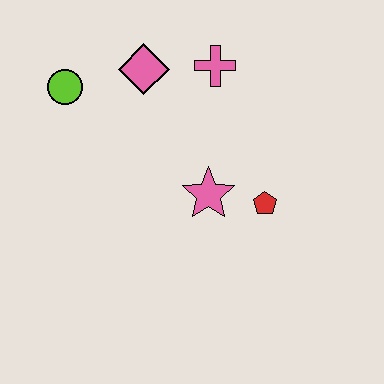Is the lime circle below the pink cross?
Yes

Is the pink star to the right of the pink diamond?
Yes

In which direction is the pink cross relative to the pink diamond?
The pink cross is to the right of the pink diamond.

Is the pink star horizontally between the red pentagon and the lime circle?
Yes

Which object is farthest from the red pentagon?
The lime circle is farthest from the red pentagon.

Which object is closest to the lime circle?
The pink diamond is closest to the lime circle.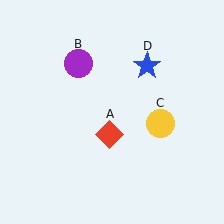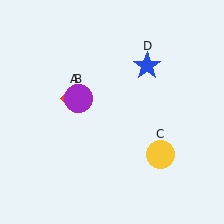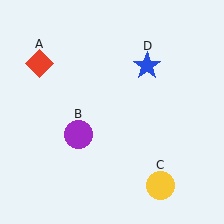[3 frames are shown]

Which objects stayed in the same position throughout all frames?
Blue star (object D) remained stationary.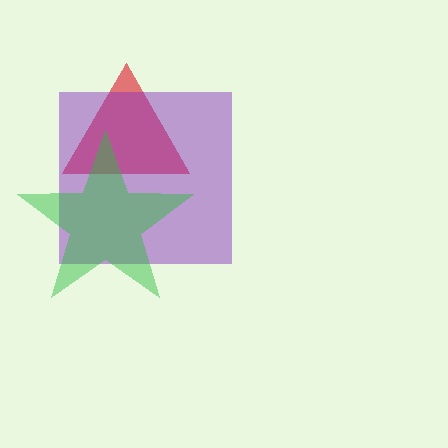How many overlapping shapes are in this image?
There are 3 overlapping shapes in the image.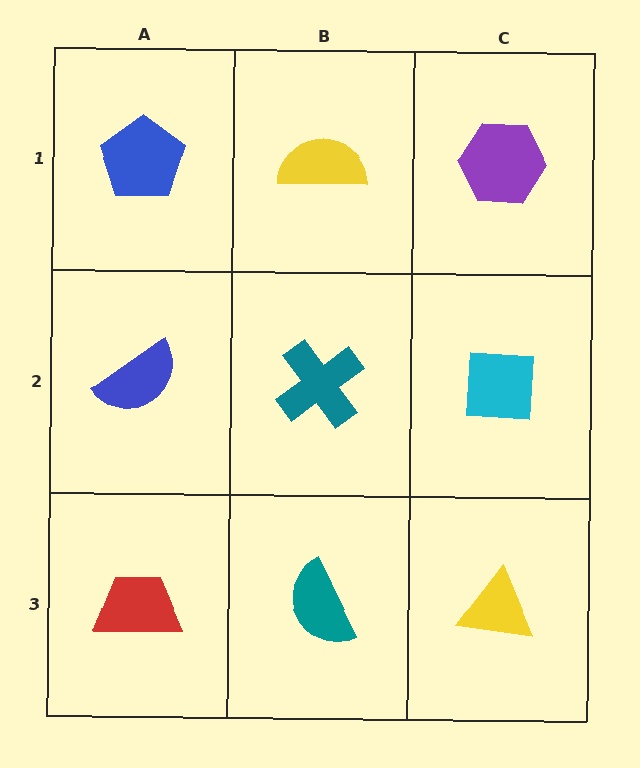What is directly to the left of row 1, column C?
A yellow semicircle.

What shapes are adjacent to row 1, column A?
A blue semicircle (row 2, column A), a yellow semicircle (row 1, column B).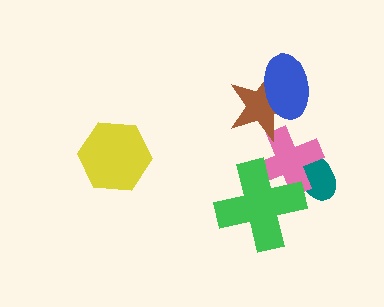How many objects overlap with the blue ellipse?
1 object overlaps with the blue ellipse.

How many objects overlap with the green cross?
2 objects overlap with the green cross.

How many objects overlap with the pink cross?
3 objects overlap with the pink cross.